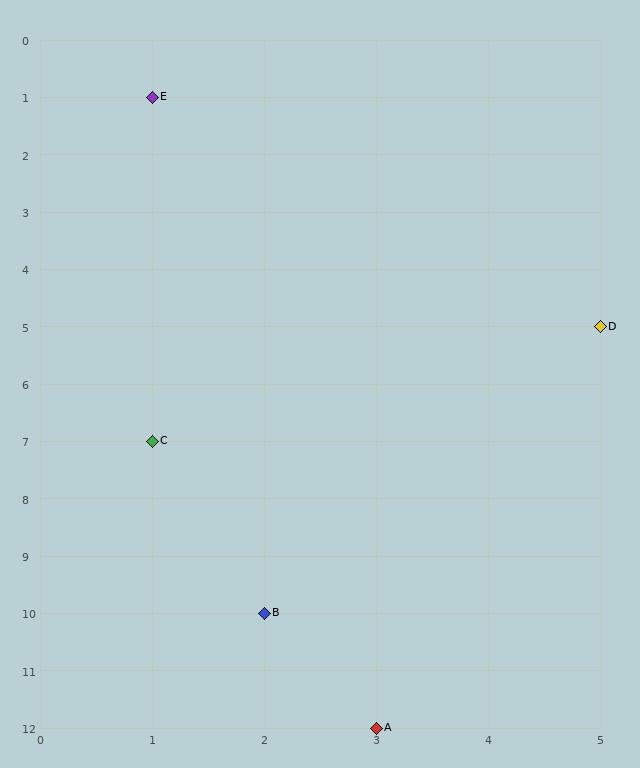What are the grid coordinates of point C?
Point C is at grid coordinates (1, 7).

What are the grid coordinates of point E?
Point E is at grid coordinates (1, 1).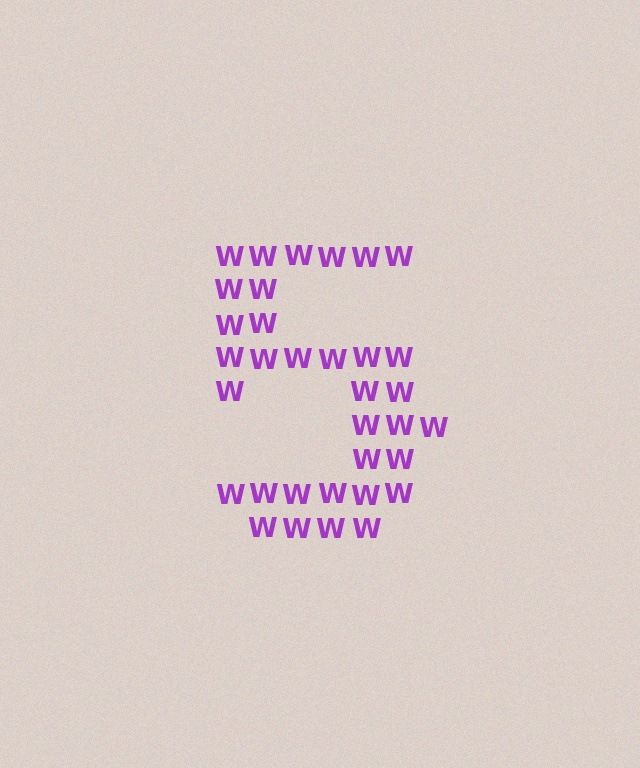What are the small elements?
The small elements are letter W's.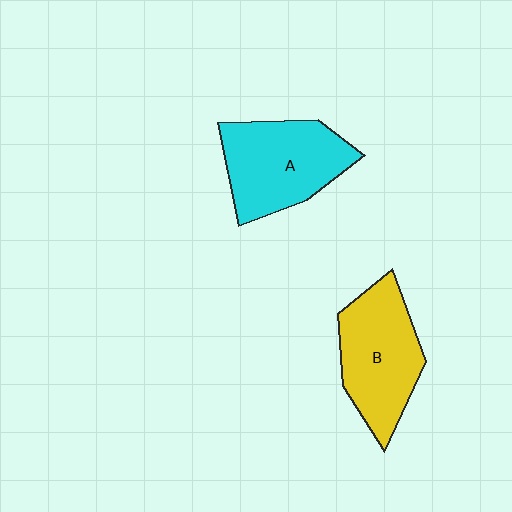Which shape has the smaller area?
Shape B (yellow).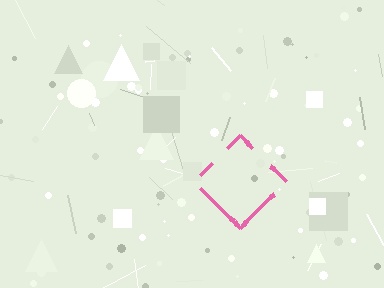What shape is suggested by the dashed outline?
The dashed outline suggests a diamond.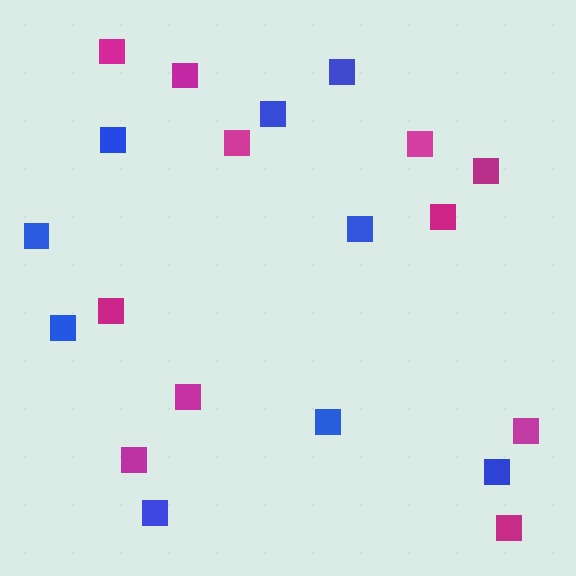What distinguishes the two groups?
There are 2 groups: one group of blue squares (9) and one group of magenta squares (11).